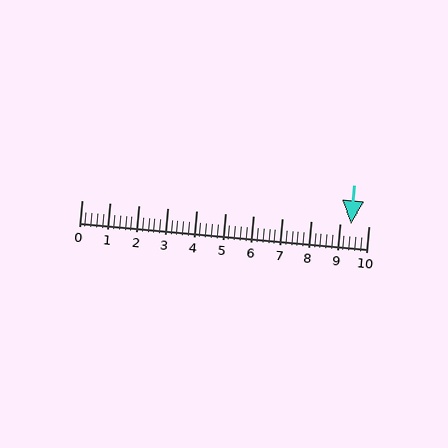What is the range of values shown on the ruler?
The ruler shows values from 0 to 10.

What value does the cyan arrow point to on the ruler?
The cyan arrow points to approximately 9.4.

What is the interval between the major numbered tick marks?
The major tick marks are spaced 1 units apart.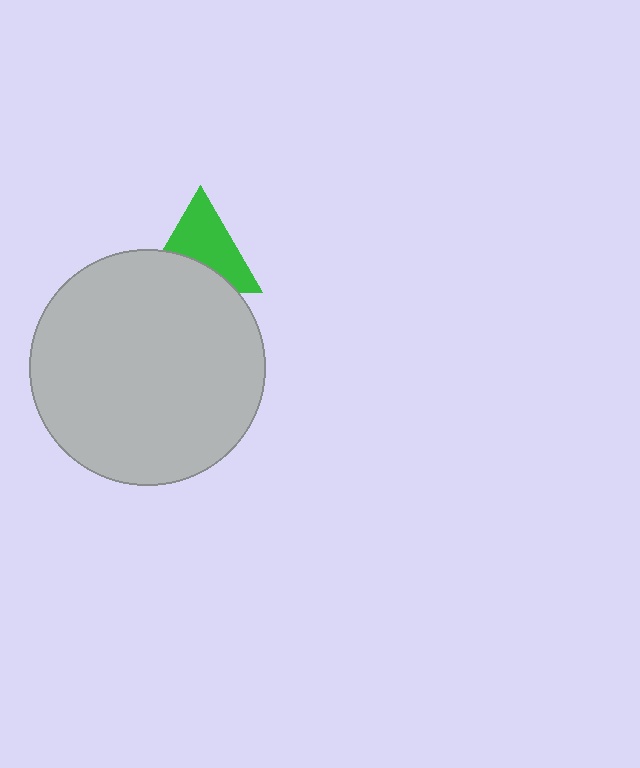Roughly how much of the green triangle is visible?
About half of it is visible (roughly 60%).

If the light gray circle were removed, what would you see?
You would see the complete green triangle.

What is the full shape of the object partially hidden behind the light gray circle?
The partially hidden object is a green triangle.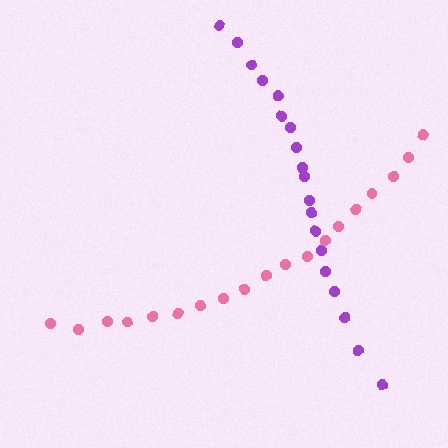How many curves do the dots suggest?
There are 2 distinct paths.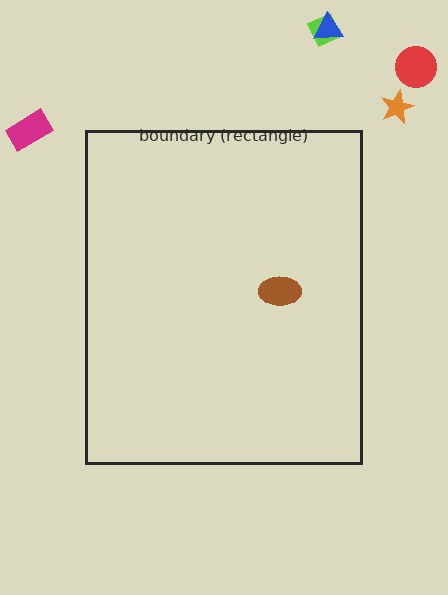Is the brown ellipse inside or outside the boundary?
Inside.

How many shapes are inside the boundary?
1 inside, 5 outside.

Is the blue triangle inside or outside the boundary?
Outside.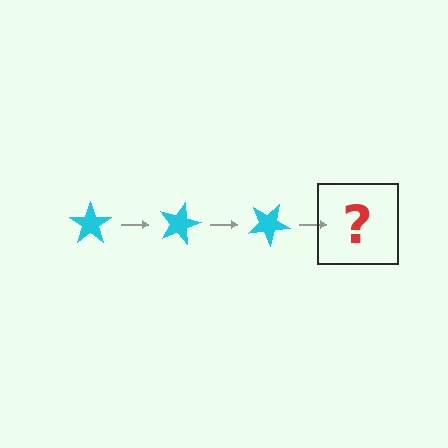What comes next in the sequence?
The next element should be a cyan star rotated 45 degrees.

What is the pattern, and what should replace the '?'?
The pattern is that the star rotates 15 degrees each step. The '?' should be a cyan star rotated 45 degrees.